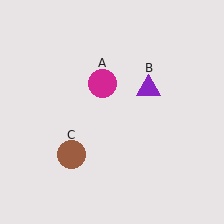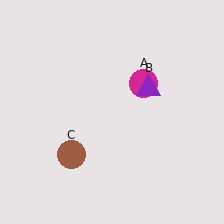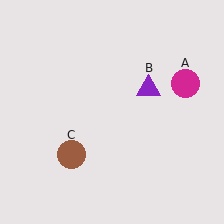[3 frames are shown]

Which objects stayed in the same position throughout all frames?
Purple triangle (object B) and brown circle (object C) remained stationary.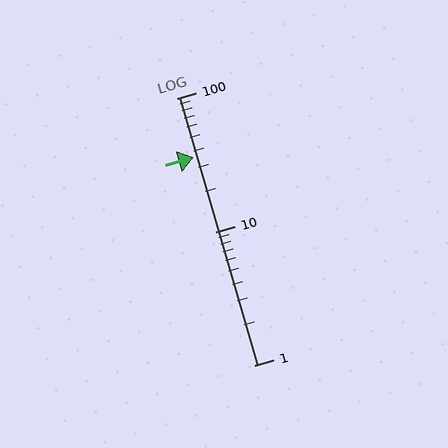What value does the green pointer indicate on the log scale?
The pointer indicates approximately 36.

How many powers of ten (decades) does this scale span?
The scale spans 2 decades, from 1 to 100.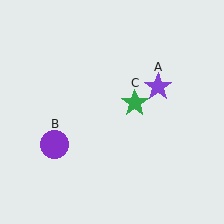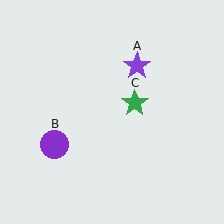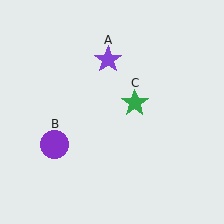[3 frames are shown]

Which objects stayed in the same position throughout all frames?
Purple circle (object B) and green star (object C) remained stationary.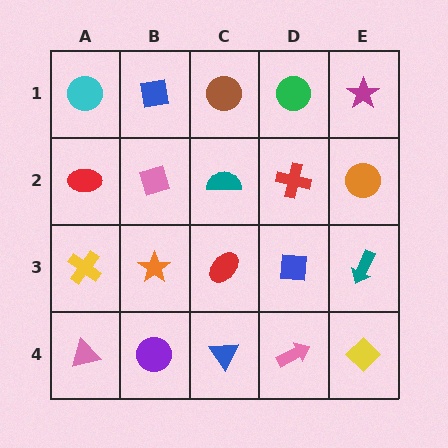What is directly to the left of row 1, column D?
A brown circle.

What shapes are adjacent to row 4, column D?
A blue square (row 3, column D), a blue triangle (row 4, column C), a yellow diamond (row 4, column E).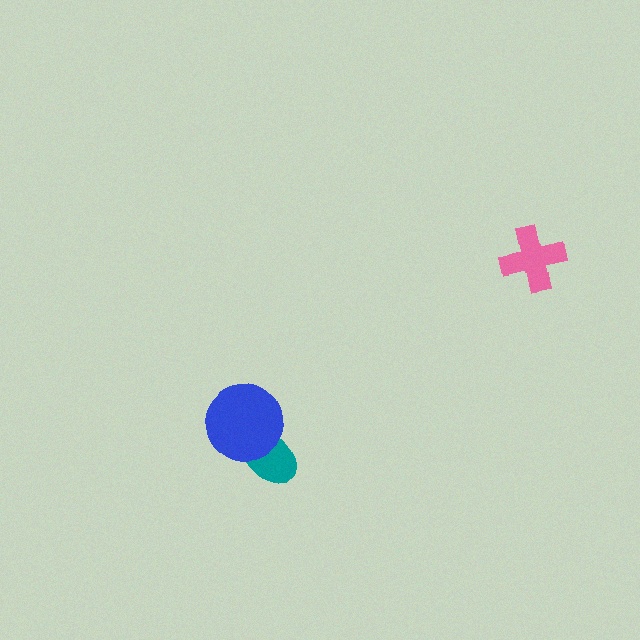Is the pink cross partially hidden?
No, no other shape covers it.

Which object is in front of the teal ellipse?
The blue circle is in front of the teal ellipse.